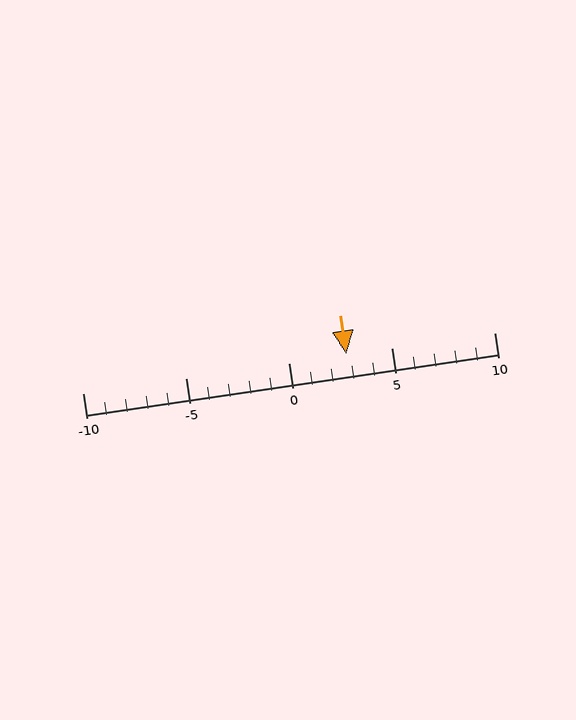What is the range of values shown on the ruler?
The ruler shows values from -10 to 10.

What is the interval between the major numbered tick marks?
The major tick marks are spaced 5 units apart.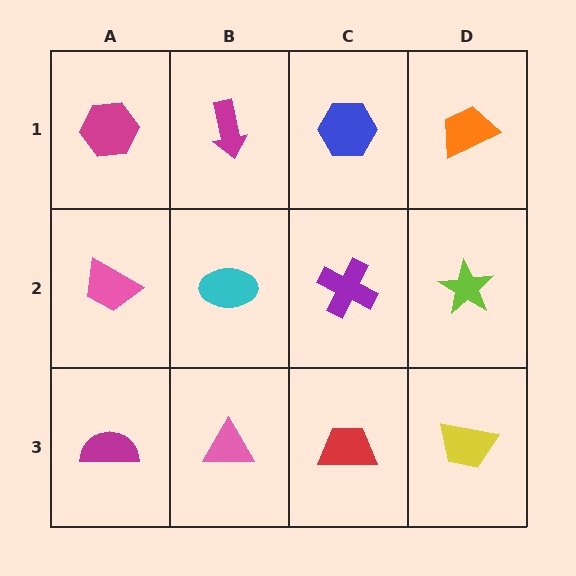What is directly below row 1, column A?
A pink trapezoid.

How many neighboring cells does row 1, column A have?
2.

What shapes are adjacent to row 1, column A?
A pink trapezoid (row 2, column A), a magenta arrow (row 1, column B).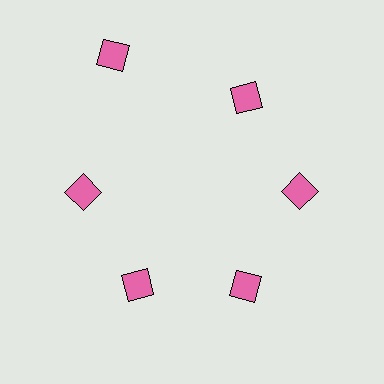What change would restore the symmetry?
The symmetry would be restored by moving it inward, back onto the ring so that all 6 diamonds sit at equal angles and equal distance from the center.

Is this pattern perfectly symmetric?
No. The 6 pink diamonds are arranged in a ring, but one element near the 11 o'clock position is pushed outward from the center, breaking the 6-fold rotational symmetry.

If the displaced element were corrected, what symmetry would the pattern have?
It would have 6-fold rotational symmetry — the pattern would map onto itself every 60 degrees.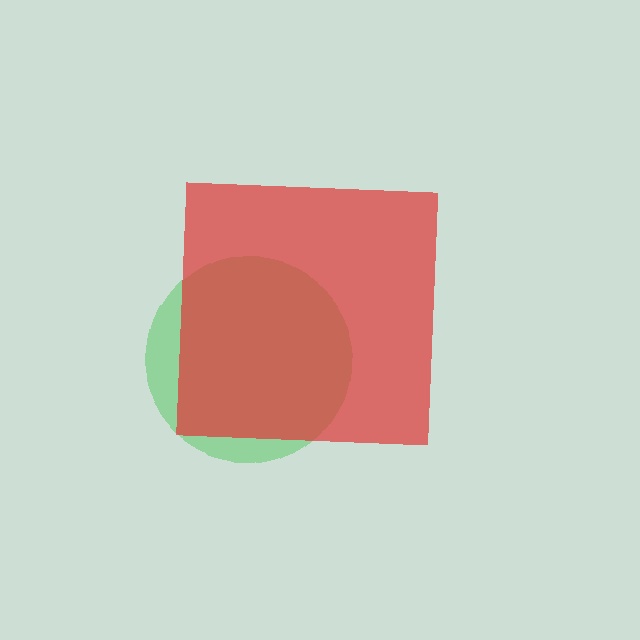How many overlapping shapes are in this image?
There are 2 overlapping shapes in the image.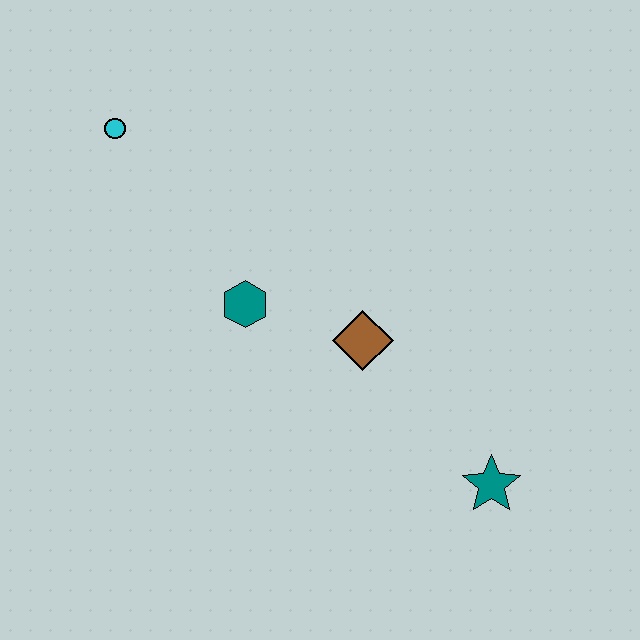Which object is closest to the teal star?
The brown diamond is closest to the teal star.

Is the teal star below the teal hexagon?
Yes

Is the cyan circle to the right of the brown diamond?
No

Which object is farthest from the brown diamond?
The cyan circle is farthest from the brown diamond.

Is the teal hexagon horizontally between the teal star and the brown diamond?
No